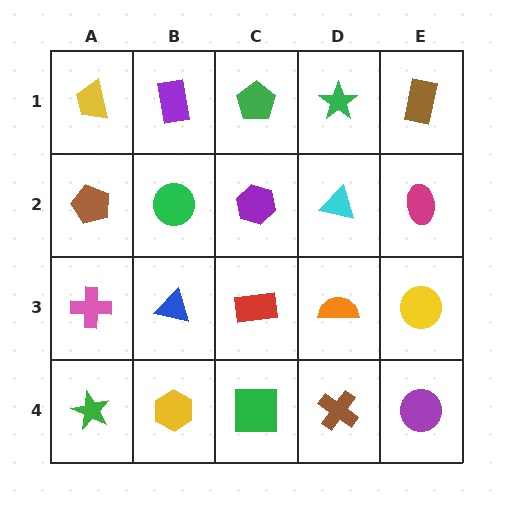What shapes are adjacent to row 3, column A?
A brown pentagon (row 2, column A), a green star (row 4, column A), a blue triangle (row 3, column B).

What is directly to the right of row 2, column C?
A cyan triangle.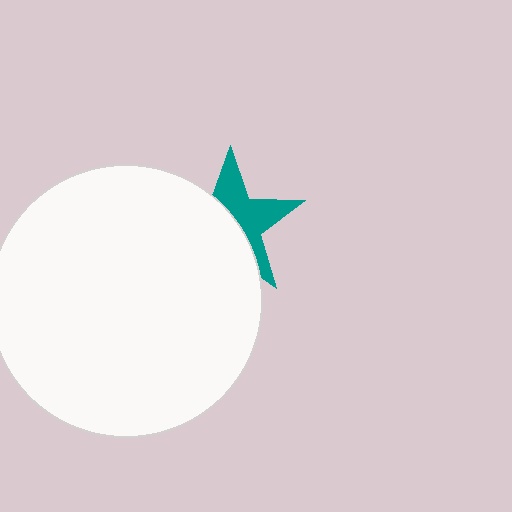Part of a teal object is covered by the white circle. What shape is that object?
It is a star.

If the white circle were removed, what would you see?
You would see the complete teal star.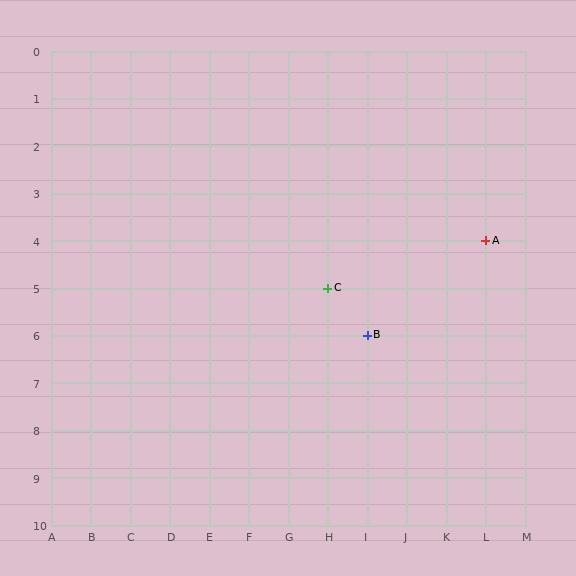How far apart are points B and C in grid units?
Points B and C are 1 column and 1 row apart (about 1.4 grid units diagonally).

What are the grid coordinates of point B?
Point B is at grid coordinates (I, 6).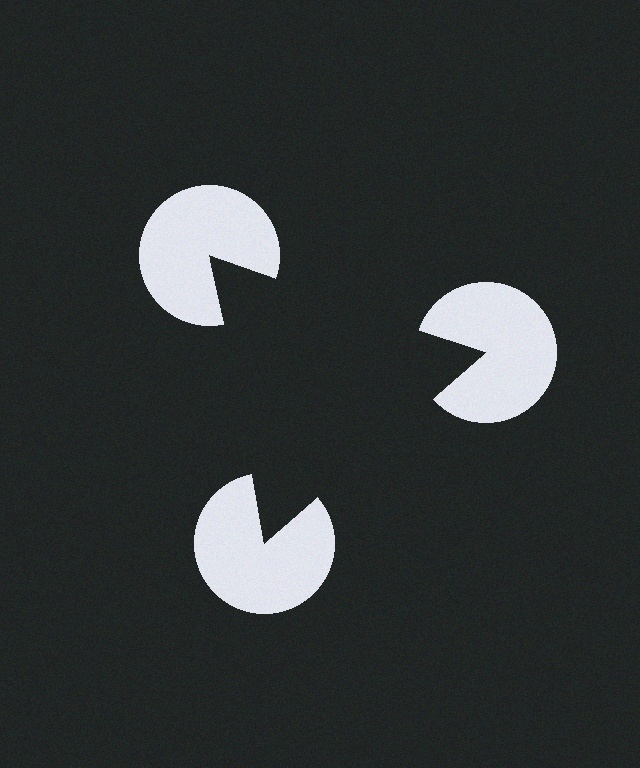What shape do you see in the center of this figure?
An illusory triangle — its edges are inferred from the aligned wedge cuts in the pac-man discs, not physically drawn.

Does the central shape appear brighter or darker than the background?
It typically appears slightly darker than the background, even though no actual brightness change is drawn.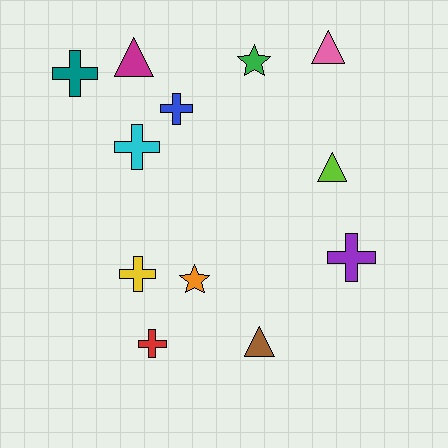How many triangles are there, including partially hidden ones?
There are 4 triangles.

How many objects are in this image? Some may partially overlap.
There are 12 objects.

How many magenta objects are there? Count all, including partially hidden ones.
There is 1 magenta object.